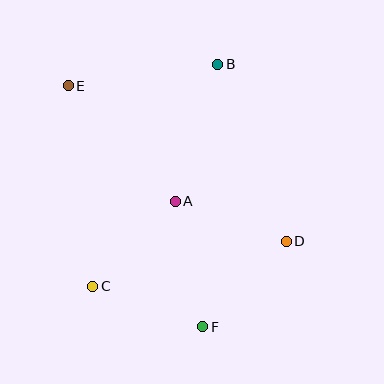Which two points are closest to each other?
Points C and F are closest to each other.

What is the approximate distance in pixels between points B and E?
The distance between B and E is approximately 151 pixels.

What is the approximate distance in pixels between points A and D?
The distance between A and D is approximately 118 pixels.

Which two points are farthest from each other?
Points E and F are farthest from each other.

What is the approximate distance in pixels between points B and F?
The distance between B and F is approximately 263 pixels.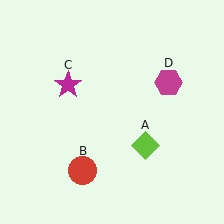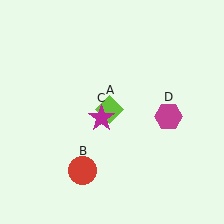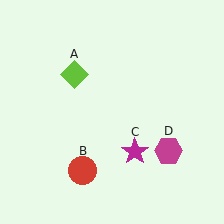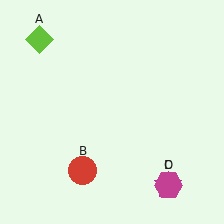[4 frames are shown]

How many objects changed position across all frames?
3 objects changed position: lime diamond (object A), magenta star (object C), magenta hexagon (object D).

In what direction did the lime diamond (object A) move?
The lime diamond (object A) moved up and to the left.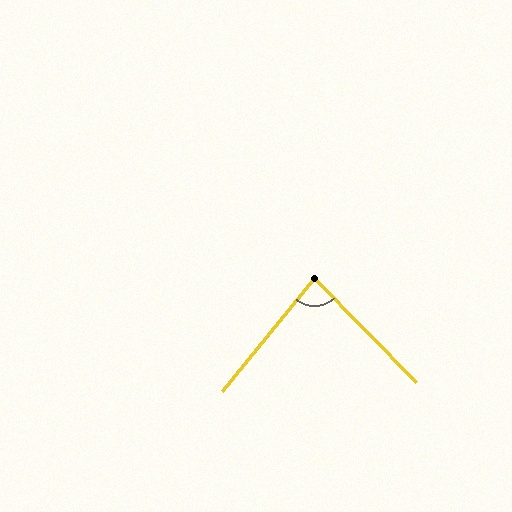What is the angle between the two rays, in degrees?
Approximately 83 degrees.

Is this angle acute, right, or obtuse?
It is acute.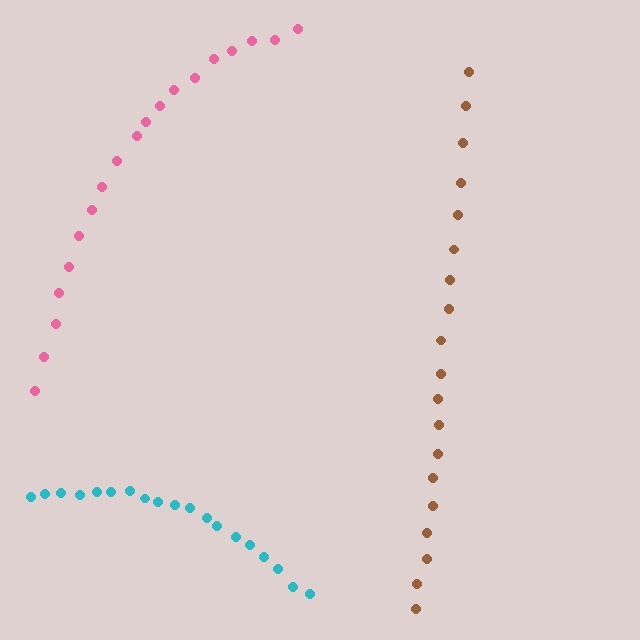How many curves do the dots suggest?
There are 3 distinct paths.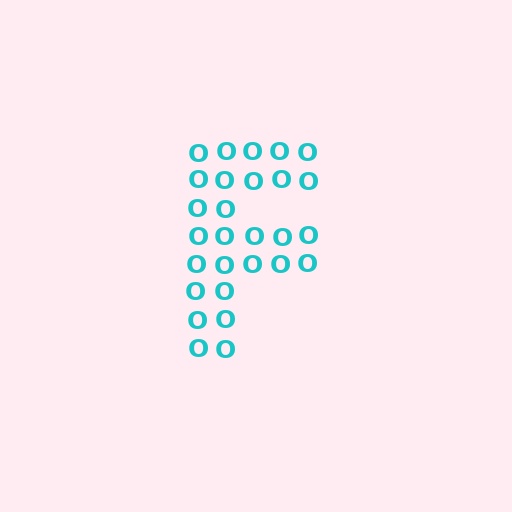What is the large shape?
The large shape is the letter F.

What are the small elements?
The small elements are letter O's.